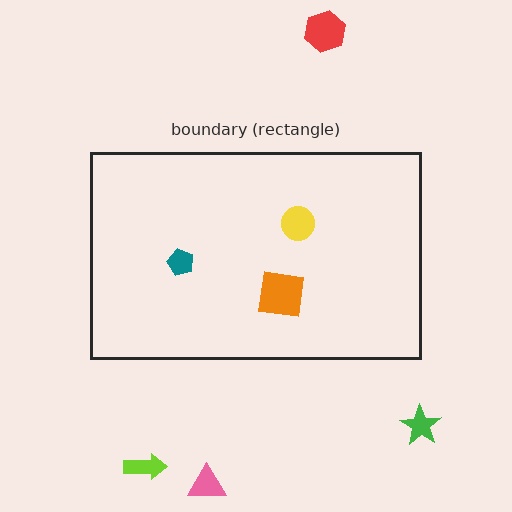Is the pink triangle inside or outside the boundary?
Outside.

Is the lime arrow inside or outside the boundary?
Outside.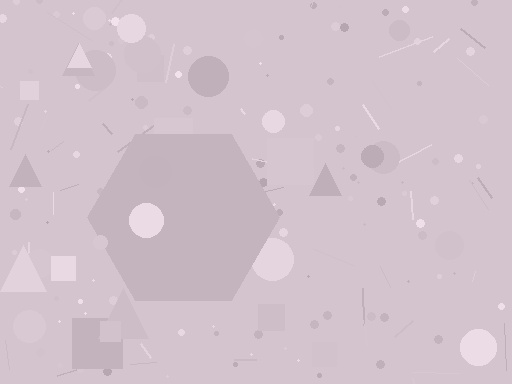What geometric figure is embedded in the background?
A hexagon is embedded in the background.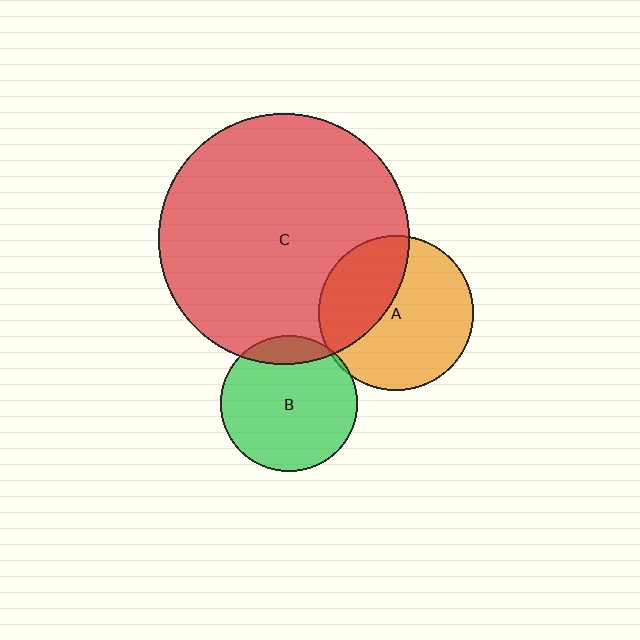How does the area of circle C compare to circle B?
Approximately 3.4 times.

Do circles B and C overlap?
Yes.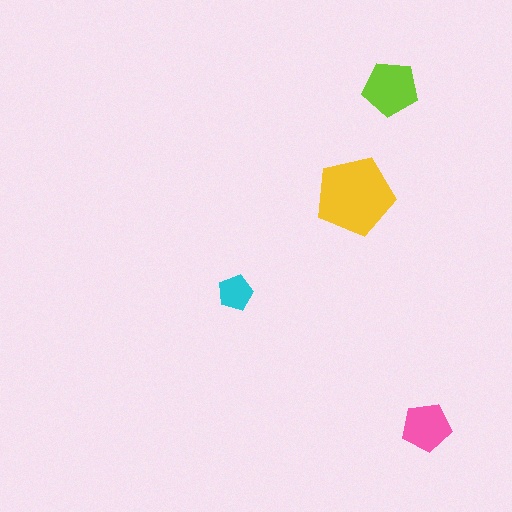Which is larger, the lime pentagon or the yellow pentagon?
The yellow one.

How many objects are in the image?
There are 4 objects in the image.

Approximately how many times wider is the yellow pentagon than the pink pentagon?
About 1.5 times wider.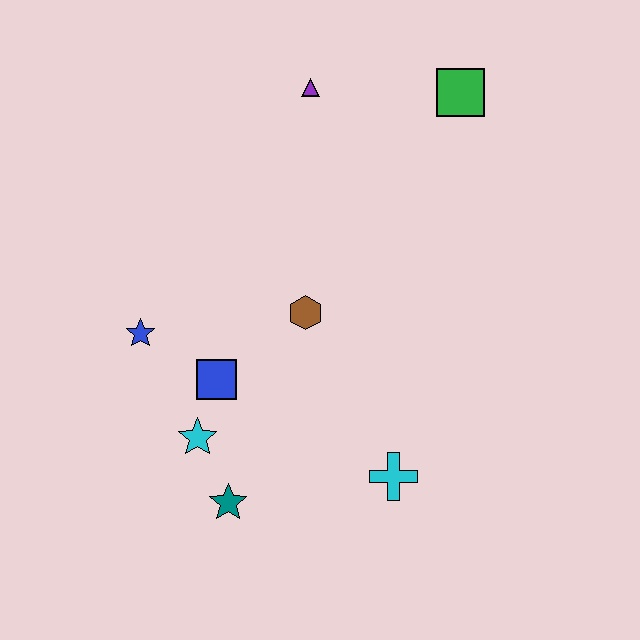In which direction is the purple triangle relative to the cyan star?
The purple triangle is above the cyan star.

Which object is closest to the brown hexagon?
The blue square is closest to the brown hexagon.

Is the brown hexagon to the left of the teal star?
No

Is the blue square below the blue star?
Yes